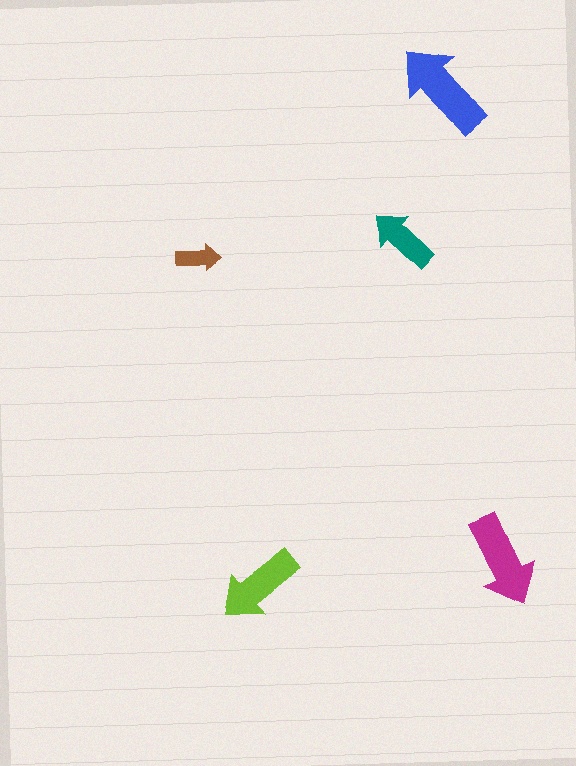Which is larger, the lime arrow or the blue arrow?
The blue one.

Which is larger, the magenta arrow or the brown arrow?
The magenta one.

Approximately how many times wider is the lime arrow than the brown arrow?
About 2 times wider.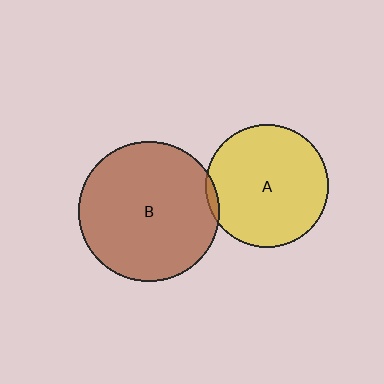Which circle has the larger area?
Circle B (brown).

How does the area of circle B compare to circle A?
Approximately 1.3 times.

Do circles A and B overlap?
Yes.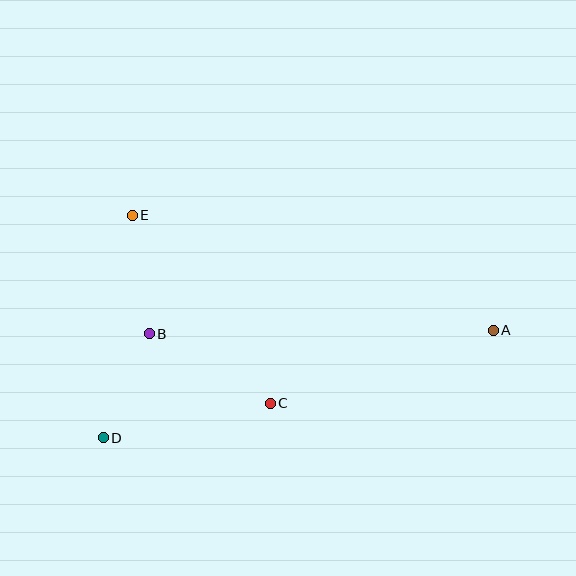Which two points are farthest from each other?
Points A and D are farthest from each other.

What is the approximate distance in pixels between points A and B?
The distance between A and B is approximately 344 pixels.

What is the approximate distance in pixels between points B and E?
The distance between B and E is approximately 120 pixels.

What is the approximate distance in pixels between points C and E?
The distance between C and E is approximately 233 pixels.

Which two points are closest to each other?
Points B and D are closest to each other.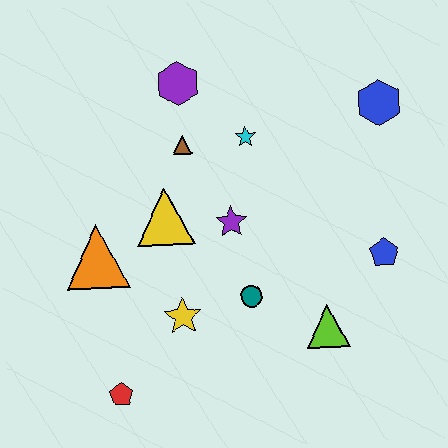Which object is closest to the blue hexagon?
The cyan star is closest to the blue hexagon.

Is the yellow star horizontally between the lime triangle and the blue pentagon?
No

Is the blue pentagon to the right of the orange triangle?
Yes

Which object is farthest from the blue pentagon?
The red pentagon is farthest from the blue pentagon.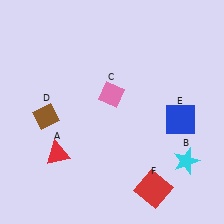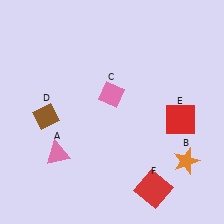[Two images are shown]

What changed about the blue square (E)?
In Image 1, E is blue. In Image 2, it changed to red.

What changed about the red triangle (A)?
In Image 1, A is red. In Image 2, it changed to pink.